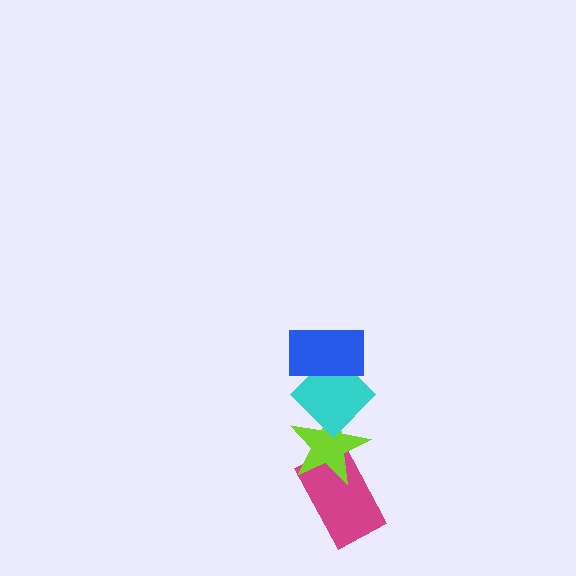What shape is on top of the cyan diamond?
The blue rectangle is on top of the cyan diamond.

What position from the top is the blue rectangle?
The blue rectangle is 1st from the top.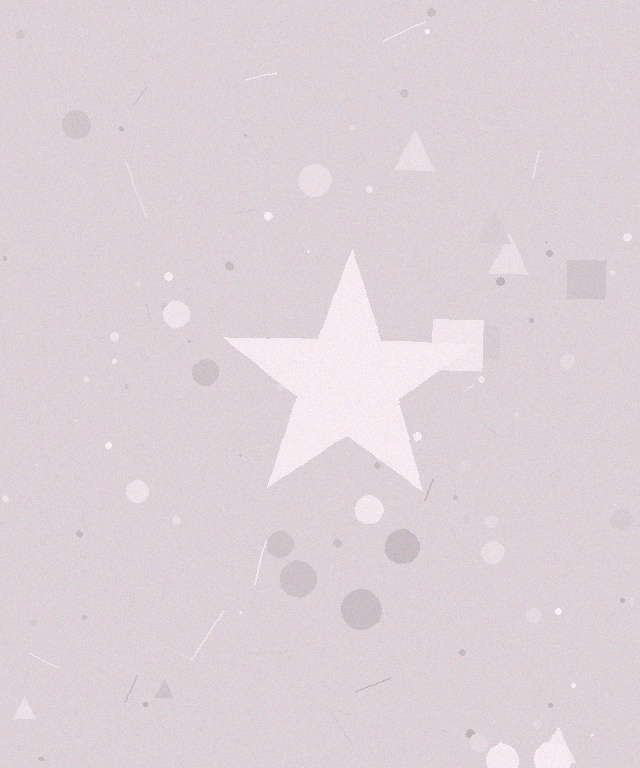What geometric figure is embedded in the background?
A star is embedded in the background.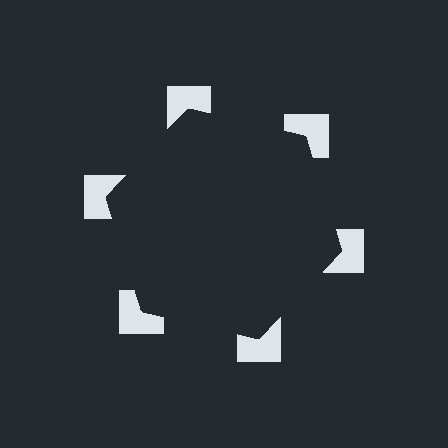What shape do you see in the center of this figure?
An illusory hexagon — its edges are inferred from the aligned wedge cuts in the notched squares, not physically drawn.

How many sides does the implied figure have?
6 sides.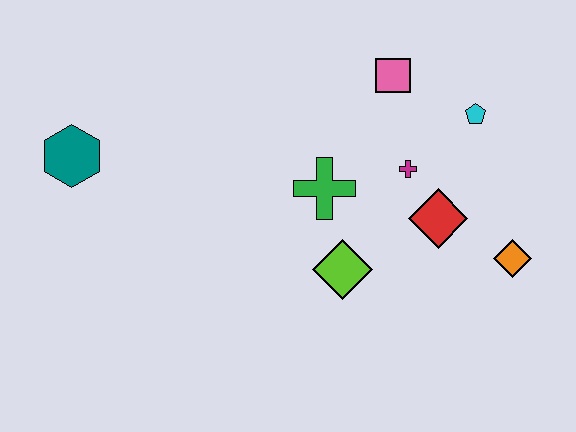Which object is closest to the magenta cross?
The red diamond is closest to the magenta cross.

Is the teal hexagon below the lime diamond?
No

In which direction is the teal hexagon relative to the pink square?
The teal hexagon is to the left of the pink square.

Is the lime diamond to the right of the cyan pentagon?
No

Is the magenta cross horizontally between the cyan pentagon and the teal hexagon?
Yes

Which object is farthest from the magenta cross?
The teal hexagon is farthest from the magenta cross.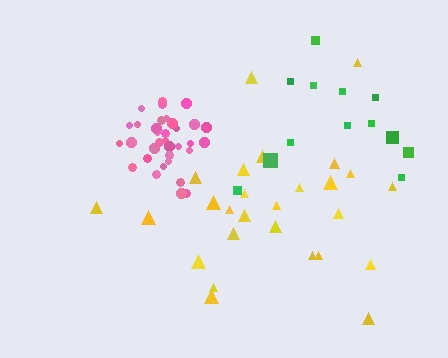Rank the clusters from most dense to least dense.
pink, yellow, green.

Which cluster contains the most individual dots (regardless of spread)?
Pink (34).